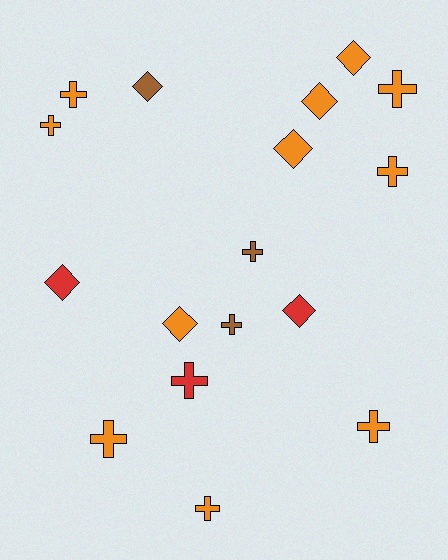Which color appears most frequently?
Orange, with 11 objects.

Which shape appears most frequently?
Cross, with 10 objects.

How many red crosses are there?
There is 1 red cross.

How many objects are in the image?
There are 17 objects.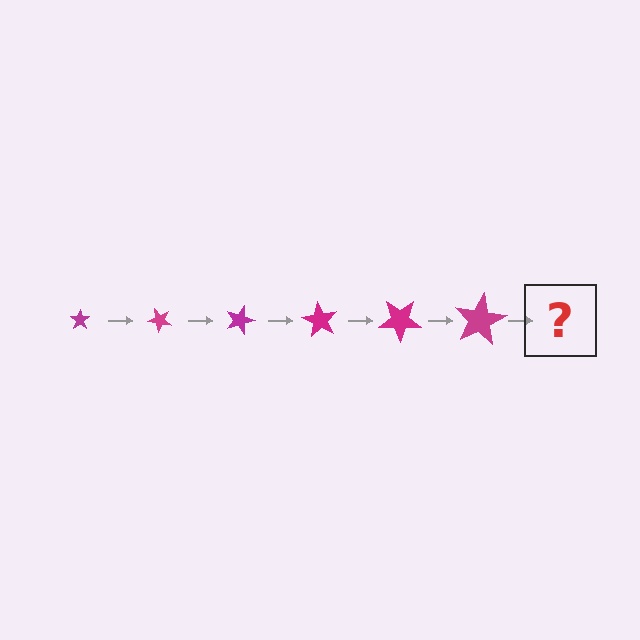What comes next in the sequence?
The next element should be a star, larger than the previous one and rotated 270 degrees from the start.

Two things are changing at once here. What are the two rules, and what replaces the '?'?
The two rules are that the star grows larger each step and it rotates 45 degrees each step. The '?' should be a star, larger than the previous one and rotated 270 degrees from the start.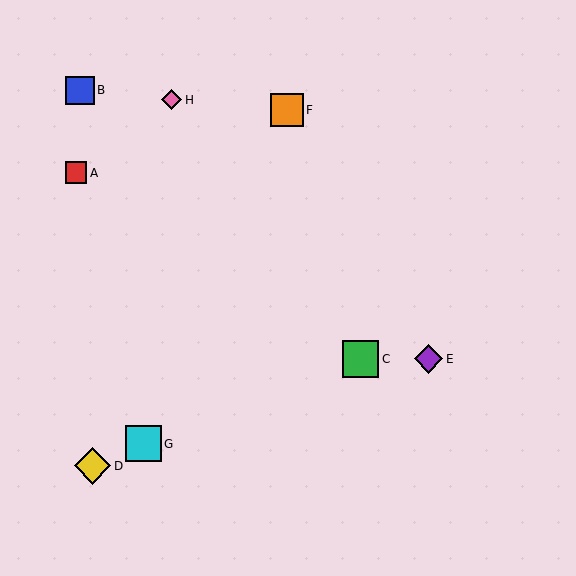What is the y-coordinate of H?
Object H is at y≈100.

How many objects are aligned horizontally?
2 objects (C, E) are aligned horizontally.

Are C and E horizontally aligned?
Yes, both are at y≈359.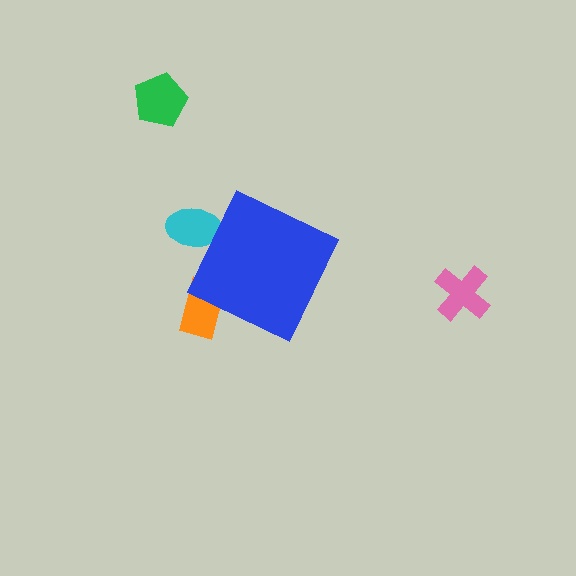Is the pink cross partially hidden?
No, the pink cross is fully visible.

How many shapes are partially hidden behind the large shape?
2 shapes are partially hidden.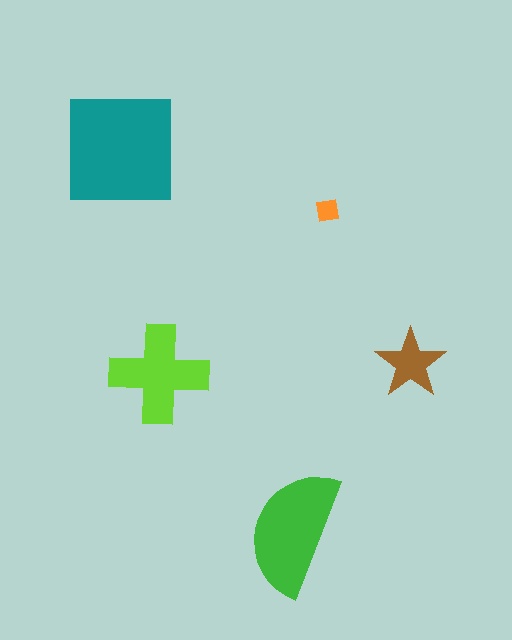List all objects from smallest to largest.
The orange square, the brown star, the lime cross, the green semicircle, the teal square.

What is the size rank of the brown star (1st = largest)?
4th.